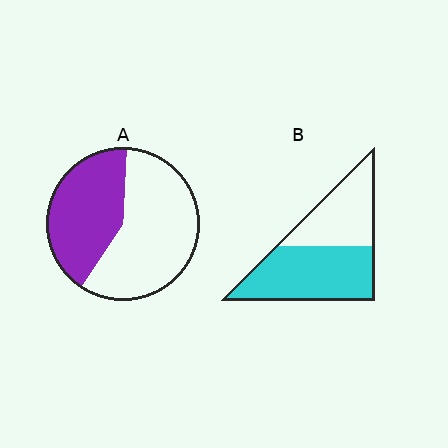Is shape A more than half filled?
No.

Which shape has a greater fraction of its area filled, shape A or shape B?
Shape B.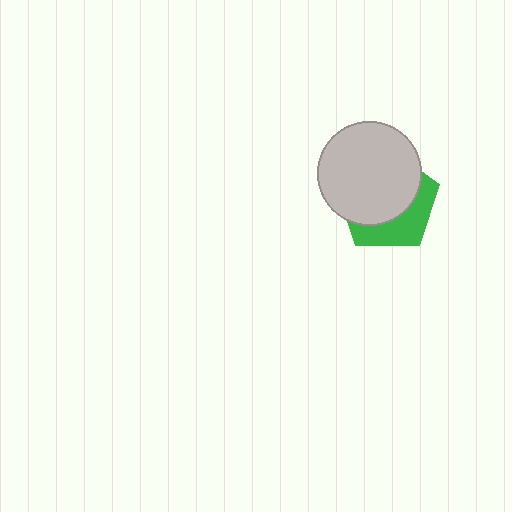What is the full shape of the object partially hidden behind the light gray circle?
The partially hidden object is a green pentagon.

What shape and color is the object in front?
The object in front is a light gray circle.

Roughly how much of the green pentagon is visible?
A small part of it is visible (roughly 36%).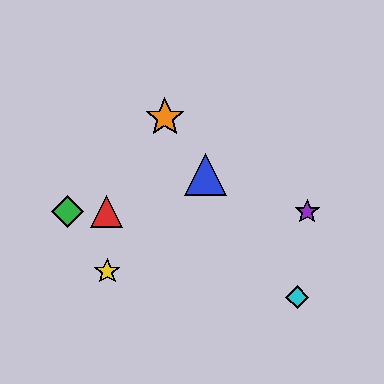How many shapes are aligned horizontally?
3 shapes (the red triangle, the green diamond, the purple star) are aligned horizontally.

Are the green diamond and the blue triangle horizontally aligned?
No, the green diamond is at y≈212 and the blue triangle is at y≈175.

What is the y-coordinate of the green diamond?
The green diamond is at y≈212.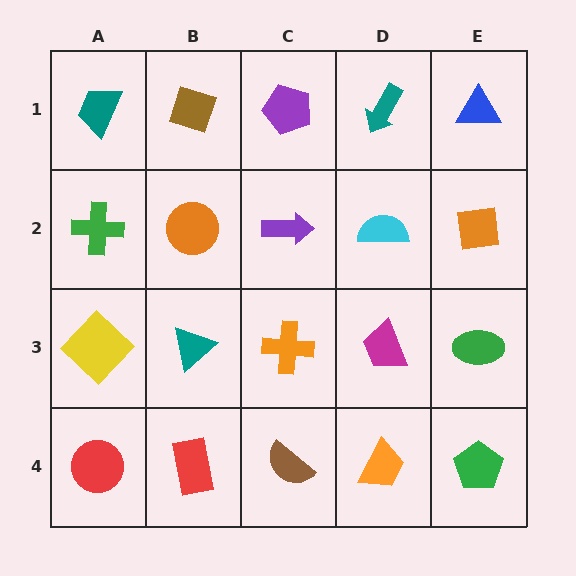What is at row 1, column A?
A teal trapezoid.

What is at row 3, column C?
An orange cross.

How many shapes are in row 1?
5 shapes.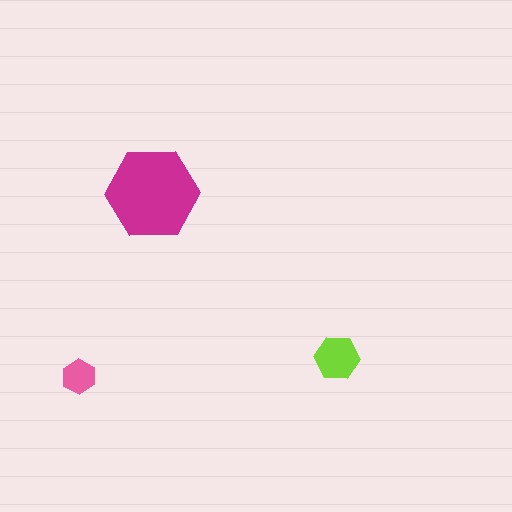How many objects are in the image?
There are 3 objects in the image.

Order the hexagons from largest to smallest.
the magenta one, the lime one, the pink one.